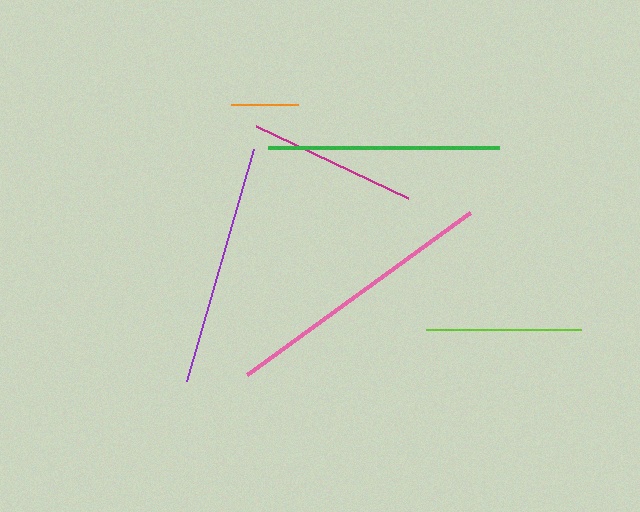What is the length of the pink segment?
The pink segment is approximately 275 pixels long.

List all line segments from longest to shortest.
From longest to shortest: pink, purple, green, magenta, lime, orange.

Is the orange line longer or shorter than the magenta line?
The magenta line is longer than the orange line.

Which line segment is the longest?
The pink line is the longest at approximately 275 pixels.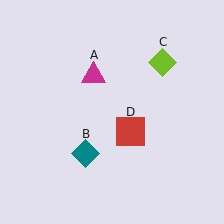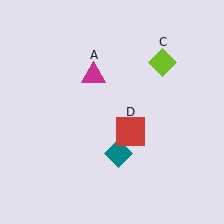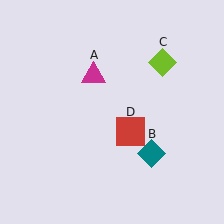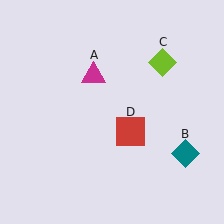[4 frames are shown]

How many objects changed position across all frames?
1 object changed position: teal diamond (object B).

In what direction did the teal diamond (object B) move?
The teal diamond (object B) moved right.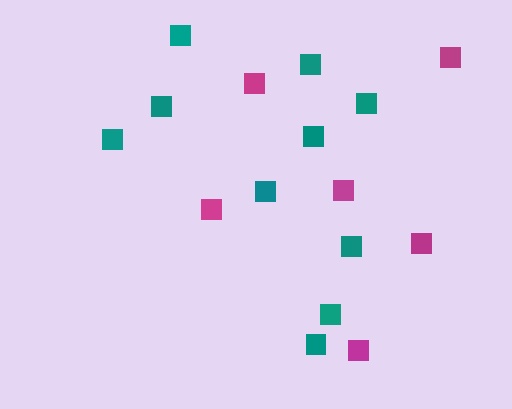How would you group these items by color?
There are 2 groups: one group of magenta squares (6) and one group of teal squares (10).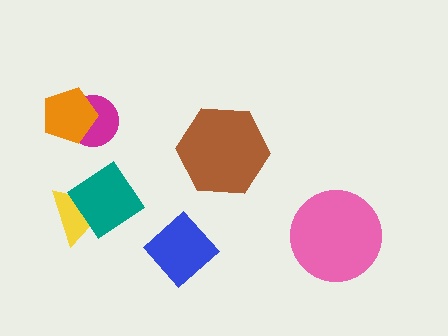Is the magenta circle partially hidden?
Yes, it is partially covered by another shape.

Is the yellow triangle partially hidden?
Yes, it is partially covered by another shape.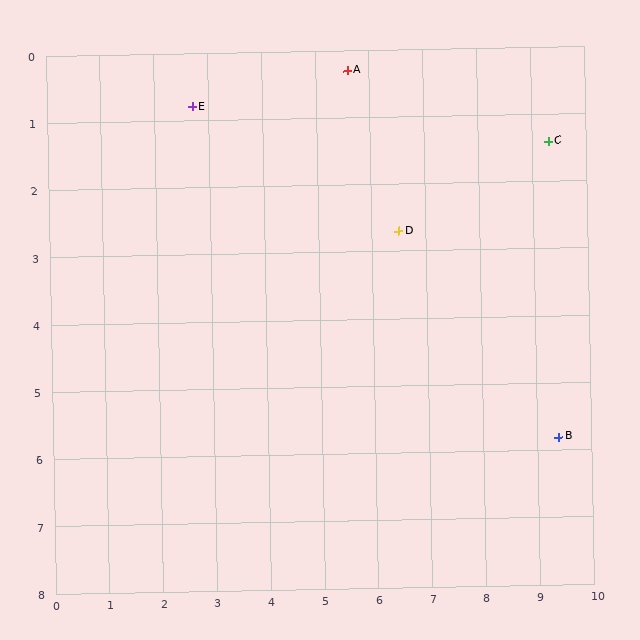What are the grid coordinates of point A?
Point A is at approximately (5.6, 0.3).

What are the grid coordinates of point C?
Point C is at approximately (9.3, 1.4).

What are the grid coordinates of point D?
Point D is at approximately (6.5, 2.7).